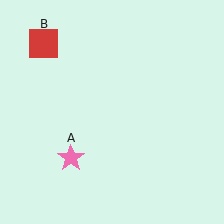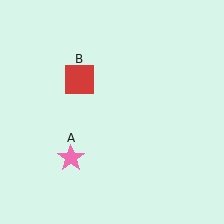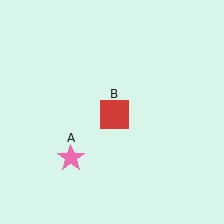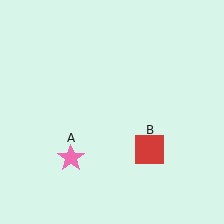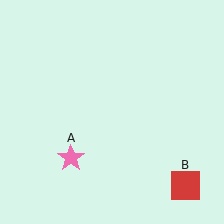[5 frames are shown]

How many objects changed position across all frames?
1 object changed position: red square (object B).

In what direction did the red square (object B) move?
The red square (object B) moved down and to the right.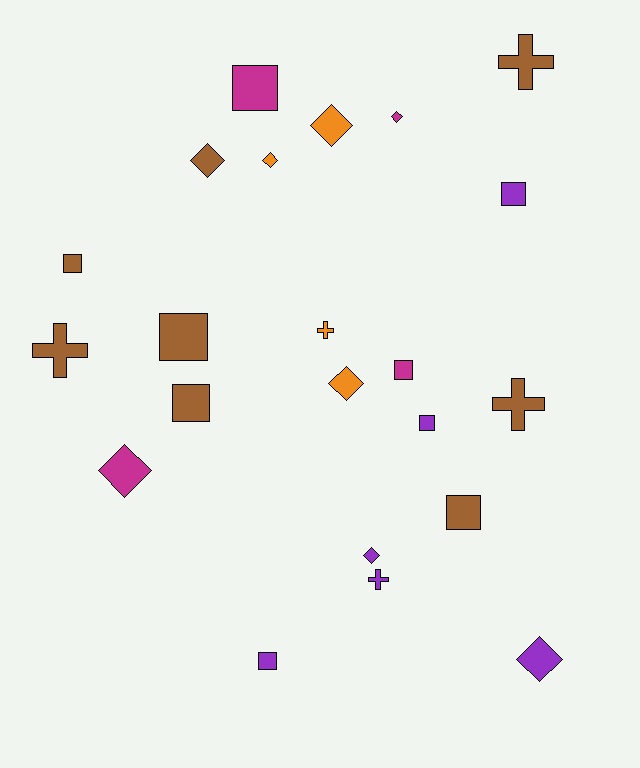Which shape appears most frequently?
Square, with 9 objects.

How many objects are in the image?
There are 22 objects.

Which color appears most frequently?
Brown, with 8 objects.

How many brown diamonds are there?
There is 1 brown diamond.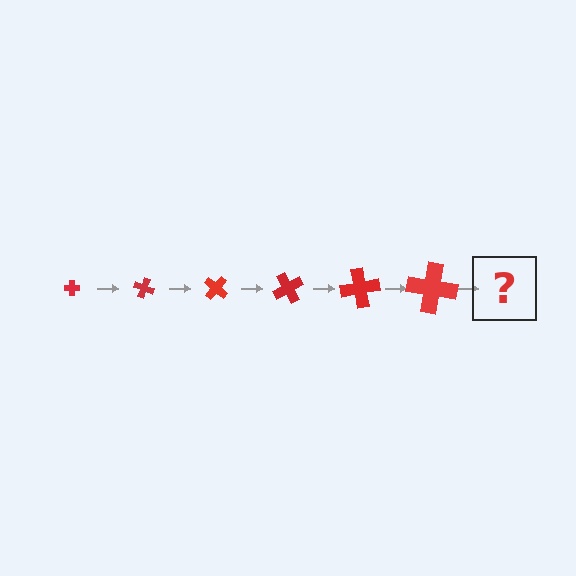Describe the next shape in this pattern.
It should be a cross, larger than the previous one and rotated 120 degrees from the start.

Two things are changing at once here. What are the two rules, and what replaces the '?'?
The two rules are that the cross grows larger each step and it rotates 20 degrees each step. The '?' should be a cross, larger than the previous one and rotated 120 degrees from the start.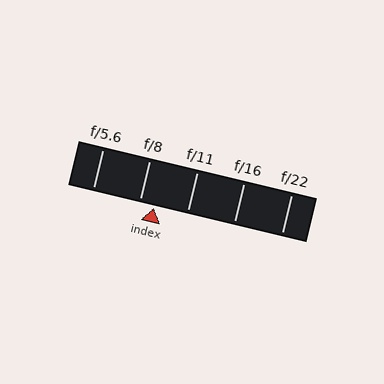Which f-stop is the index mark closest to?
The index mark is closest to f/8.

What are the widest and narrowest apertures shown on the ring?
The widest aperture shown is f/5.6 and the narrowest is f/22.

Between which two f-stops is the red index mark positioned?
The index mark is between f/8 and f/11.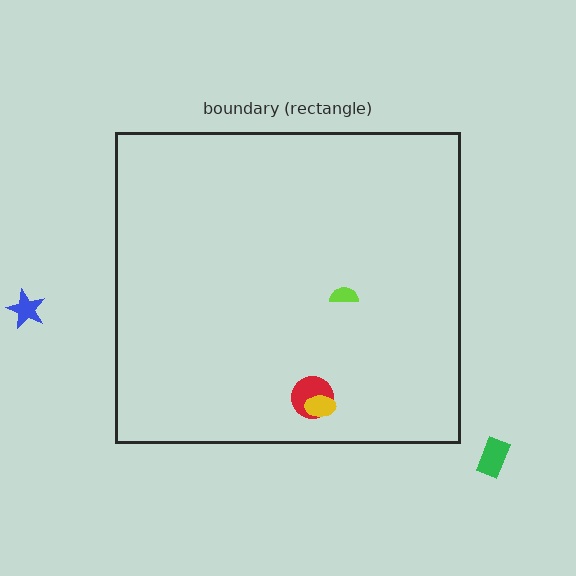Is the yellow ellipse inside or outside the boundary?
Inside.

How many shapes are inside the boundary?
3 inside, 2 outside.